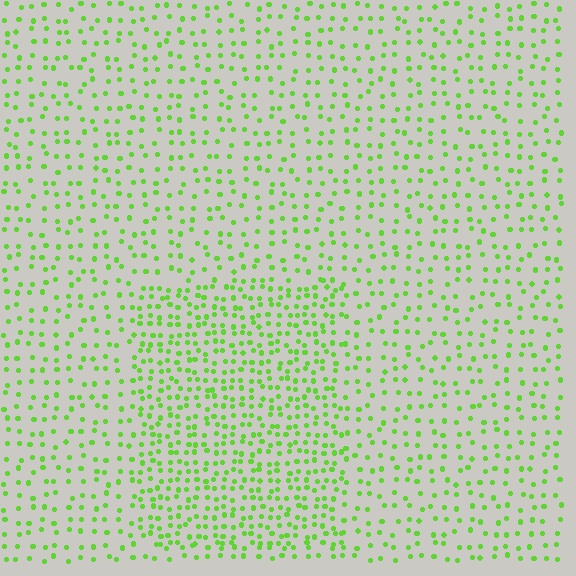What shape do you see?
I see a rectangle.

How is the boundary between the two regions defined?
The boundary is defined by a change in element density (approximately 1.9x ratio). All elements are the same color, size, and shape.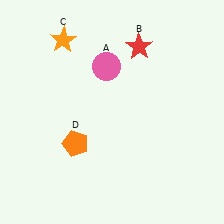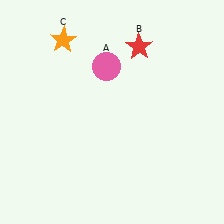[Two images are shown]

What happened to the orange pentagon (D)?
The orange pentagon (D) was removed in Image 2. It was in the bottom-left area of Image 1.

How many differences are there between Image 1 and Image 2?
There is 1 difference between the two images.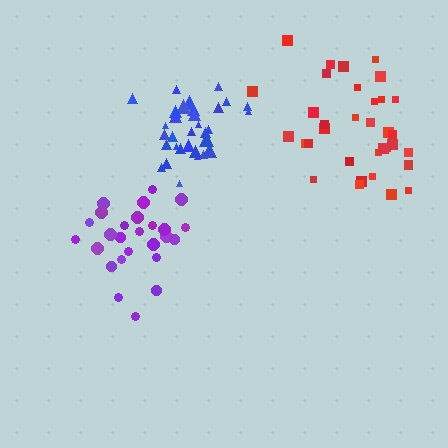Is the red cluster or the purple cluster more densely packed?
Purple.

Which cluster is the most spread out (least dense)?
Red.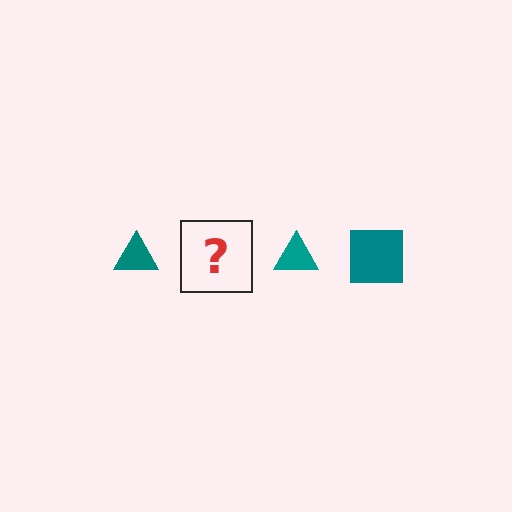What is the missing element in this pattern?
The missing element is a teal square.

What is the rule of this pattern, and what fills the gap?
The rule is that the pattern cycles through triangle, square shapes in teal. The gap should be filled with a teal square.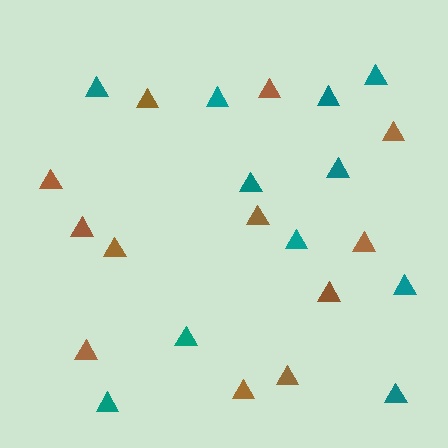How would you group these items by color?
There are 2 groups: one group of teal triangles (11) and one group of brown triangles (12).